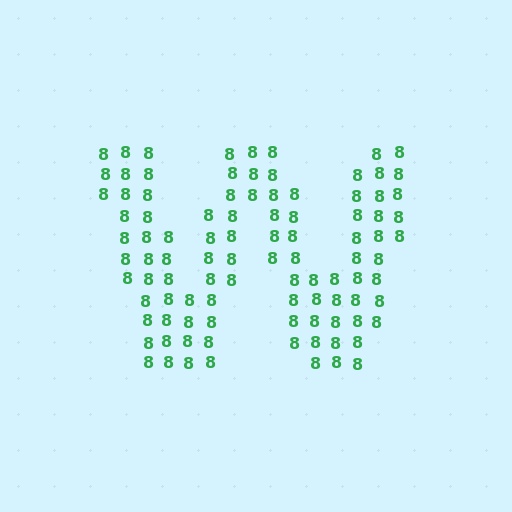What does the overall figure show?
The overall figure shows the letter W.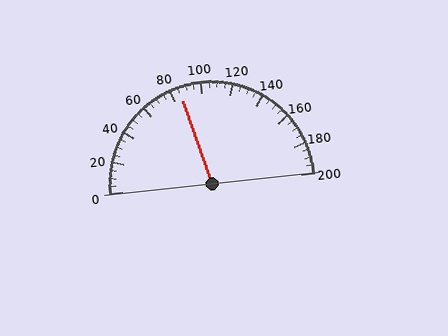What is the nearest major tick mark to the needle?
The nearest major tick mark is 80.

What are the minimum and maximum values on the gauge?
The gauge ranges from 0 to 200.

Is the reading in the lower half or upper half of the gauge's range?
The reading is in the lower half of the range (0 to 200).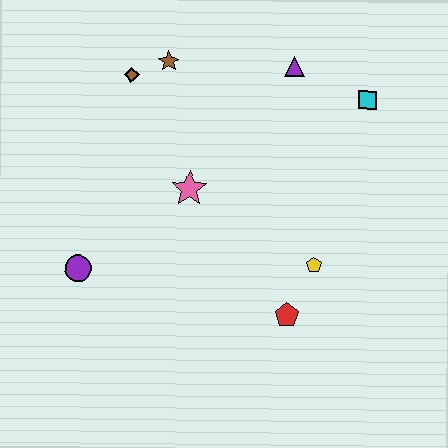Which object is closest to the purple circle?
The pink star is closest to the purple circle.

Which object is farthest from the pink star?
The cyan square is farthest from the pink star.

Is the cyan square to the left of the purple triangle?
No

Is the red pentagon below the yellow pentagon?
Yes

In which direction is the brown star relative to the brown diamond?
The brown star is to the right of the brown diamond.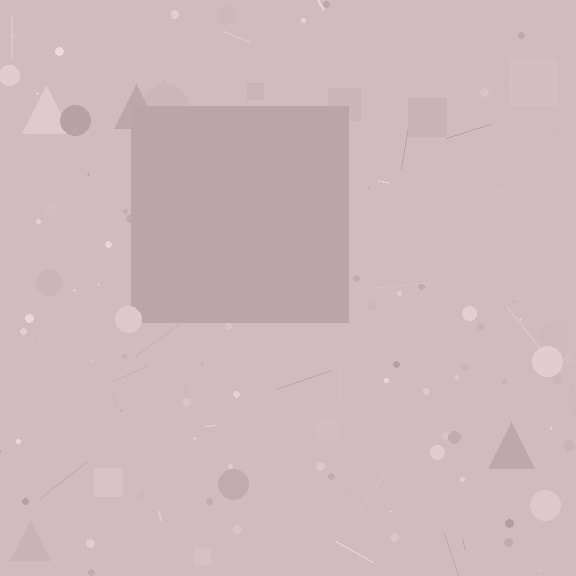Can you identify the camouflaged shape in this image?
The camouflaged shape is a square.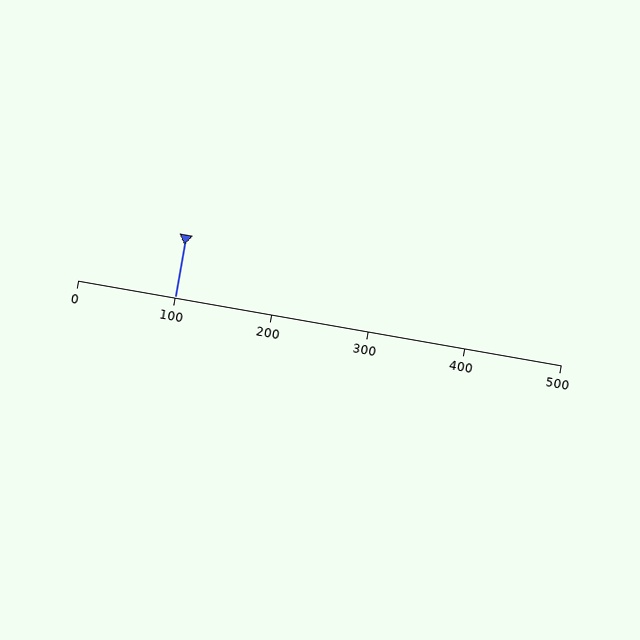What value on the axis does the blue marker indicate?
The marker indicates approximately 100.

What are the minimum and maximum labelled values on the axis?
The axis runs from 0 to 500.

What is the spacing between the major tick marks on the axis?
The major ticks are spaced 100 apart.